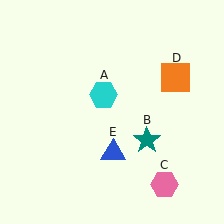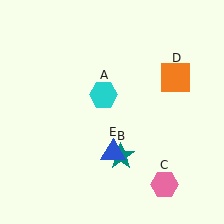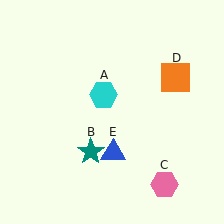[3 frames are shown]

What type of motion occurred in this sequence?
The teal star (object B) rotated clockwise around the center of the scene.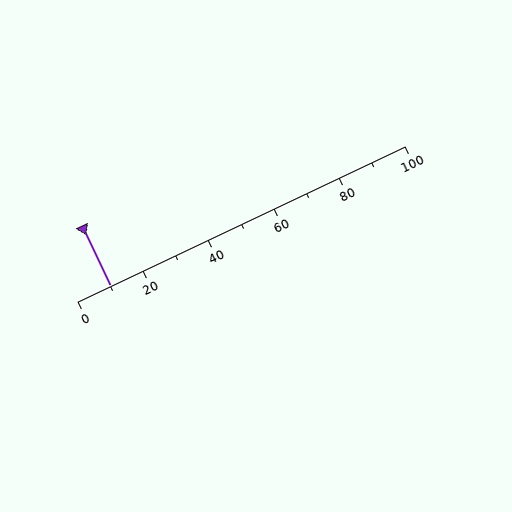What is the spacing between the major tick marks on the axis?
The major ticks are spaced 20 apart.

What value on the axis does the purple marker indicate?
The marker indicates approximately 10.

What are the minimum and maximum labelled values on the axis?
The axis runs from 0 to 100.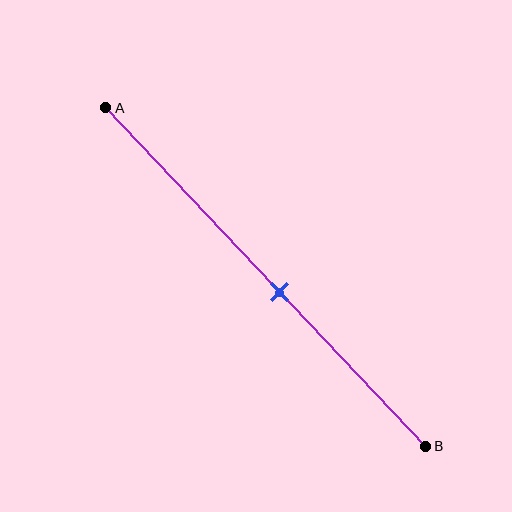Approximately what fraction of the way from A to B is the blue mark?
The blue mark is approximately 55% of the way from A to B.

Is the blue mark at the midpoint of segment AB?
No, the mark is at about 55% from A, not at the 50% midpoint.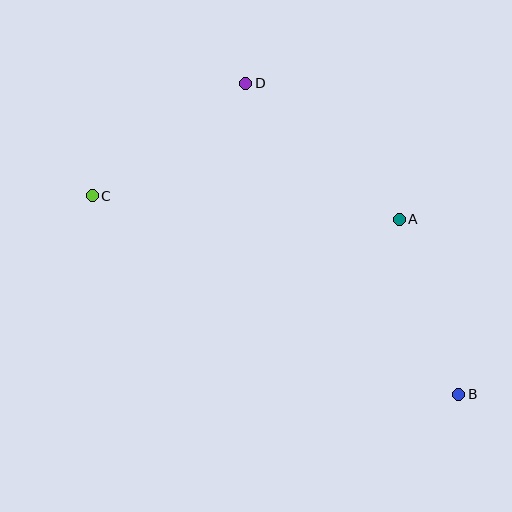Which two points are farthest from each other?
Points B and C are farthest from each other.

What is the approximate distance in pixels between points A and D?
The distance between A and D is approximately 205 pixels.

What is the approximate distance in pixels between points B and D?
The distance between B and D is approximately 377 pixels.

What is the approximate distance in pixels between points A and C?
The distance between A and C is approximately 308 pixels.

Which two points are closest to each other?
Points A and B are closest to each other.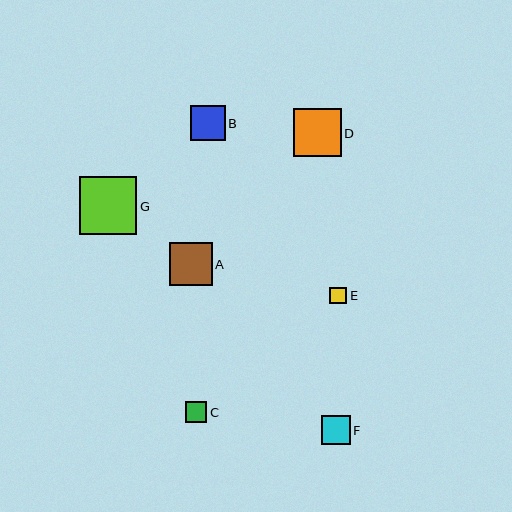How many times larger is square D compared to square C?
Square D is approximately 2.3 times the size of square C.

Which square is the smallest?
Square E is the smallest with a size of approximately 17 pixels.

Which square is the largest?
Square G is the largest with a size of approximately 57 pixels.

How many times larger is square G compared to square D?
Square G is approximately 1.2 times the size of square D.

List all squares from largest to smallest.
From largest to smallest: G, D, A, B, F, C, E.